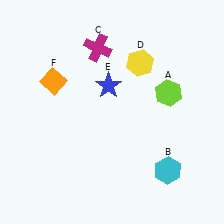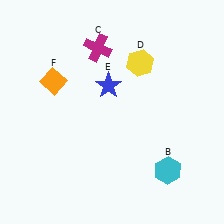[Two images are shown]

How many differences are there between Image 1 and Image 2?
There is 1 difference between the two images.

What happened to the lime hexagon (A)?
The lime hexagon (A) was removed in Image 2. It was in the top-right area of Image 1.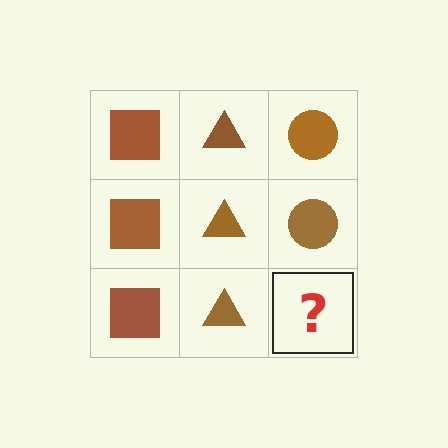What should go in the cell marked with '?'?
The missing cell should contain a brown circle.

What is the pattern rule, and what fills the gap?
The rule is that each column has a consistent shape. The gap should be filled with a brown circle.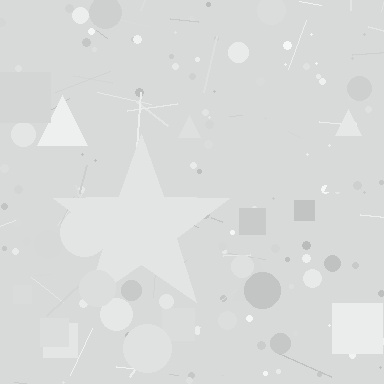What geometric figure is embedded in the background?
A star is embedded in the background.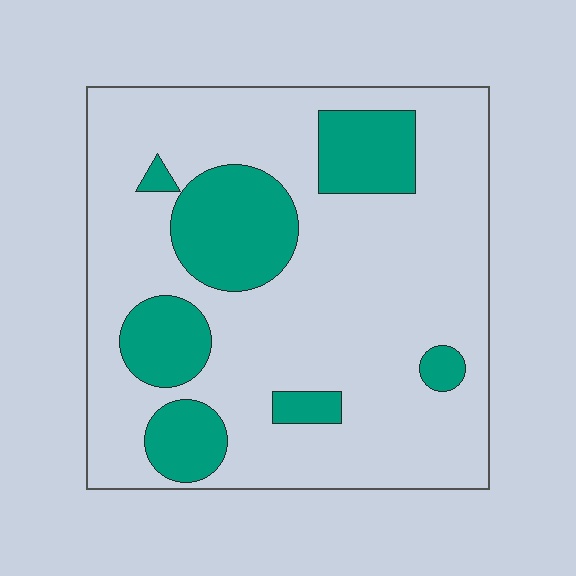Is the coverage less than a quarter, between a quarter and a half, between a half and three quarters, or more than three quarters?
Less than a quarter.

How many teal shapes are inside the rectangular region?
7.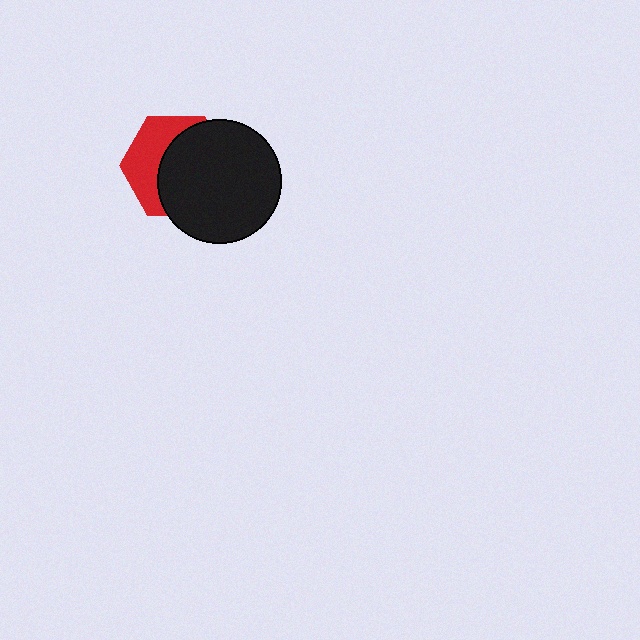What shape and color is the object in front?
The object in front is a black circle.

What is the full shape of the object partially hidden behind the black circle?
The partially hidden object is a red hexagon.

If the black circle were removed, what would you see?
You would see the complete red hexagon.